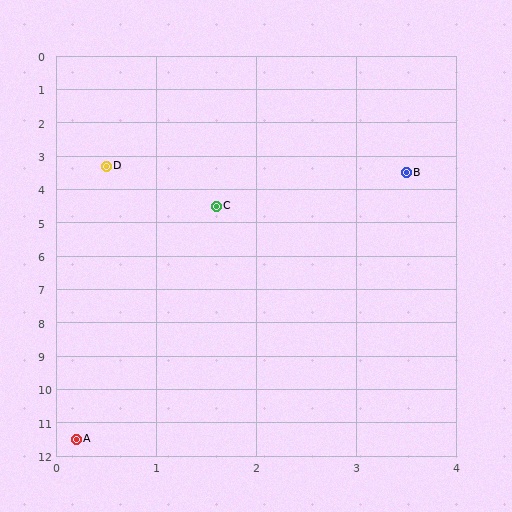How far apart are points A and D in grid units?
Points A and D are about 8.2 grid units apart.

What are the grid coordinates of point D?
Point D is at approximately (0.5, 3.3).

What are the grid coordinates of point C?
Point C is at approximately (1.6, 4.5).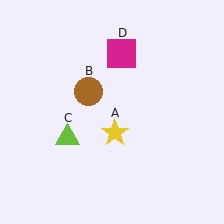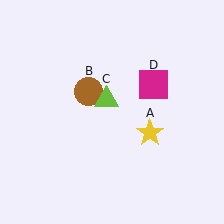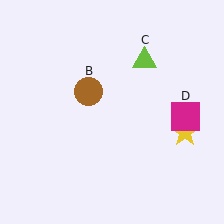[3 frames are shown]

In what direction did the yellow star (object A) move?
The yellow star (object A) moved right.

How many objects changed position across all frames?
3 objects changed position: yellow star (object A), lime triangle (object C), magenta square (object D).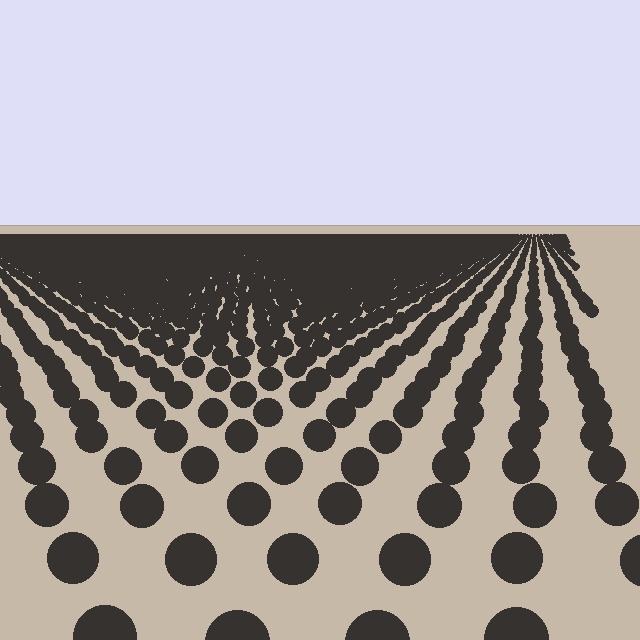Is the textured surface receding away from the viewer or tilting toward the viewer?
The surface is receding away from the viewer. Texture elements get smaller and denser toward the top.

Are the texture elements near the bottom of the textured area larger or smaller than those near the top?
Larger. Near the bottom, elements are closer to the viewer and appear at a bigger on-screen size.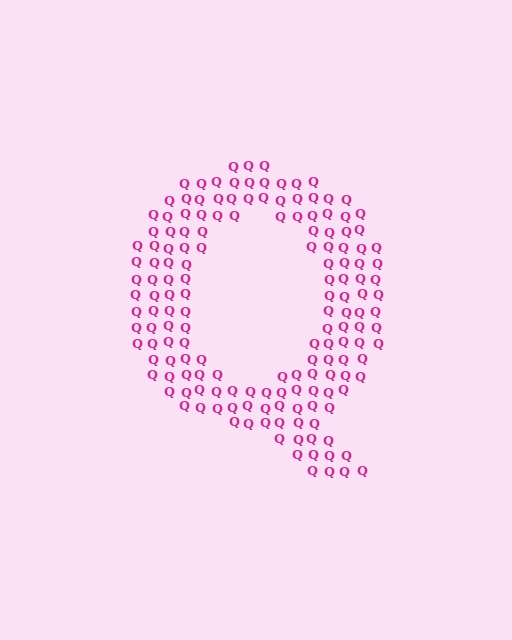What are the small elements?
The small elements are letter Q's.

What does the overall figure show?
The overall figure shows the letter Q.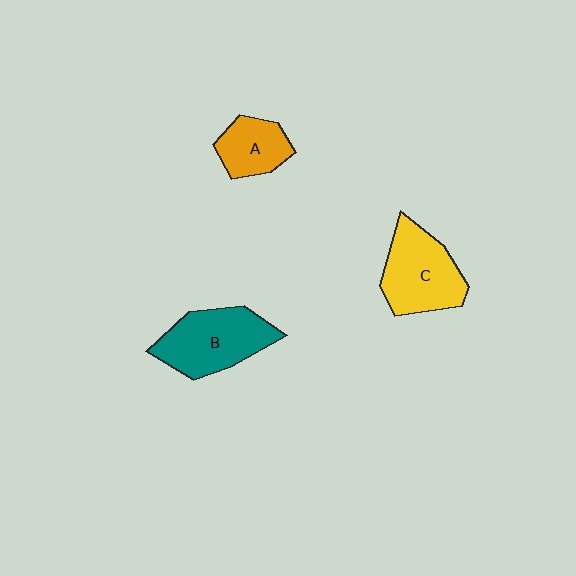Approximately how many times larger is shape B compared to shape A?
Approximately 1.7 times.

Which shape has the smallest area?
Shape A (orange).